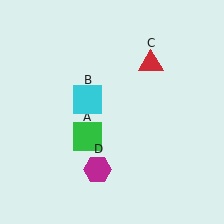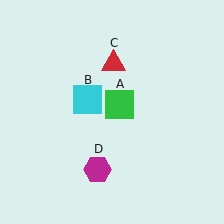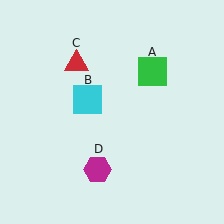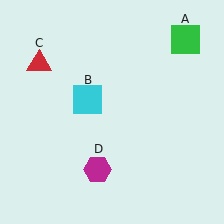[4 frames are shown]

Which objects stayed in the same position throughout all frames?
Cyan square (object B) and magenta hexagon (object D) remained stationary.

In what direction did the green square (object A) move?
The green square (object A) moved up and to the right.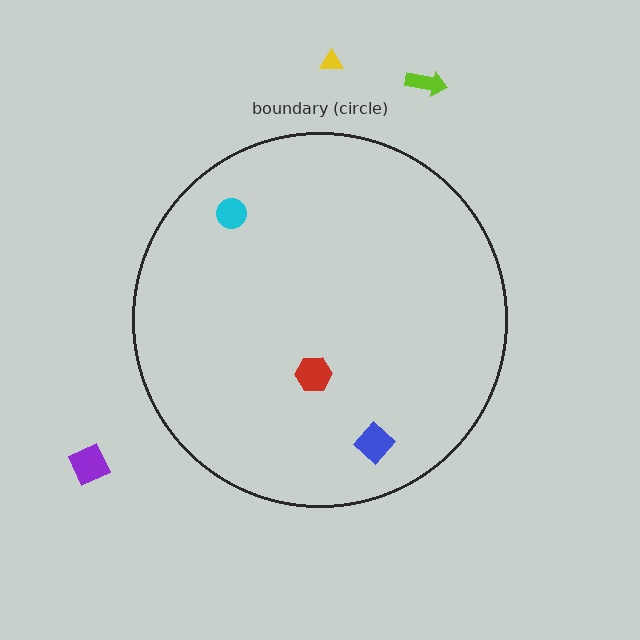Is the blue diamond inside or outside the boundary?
Inside.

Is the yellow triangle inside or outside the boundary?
Outside.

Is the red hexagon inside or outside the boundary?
Inside.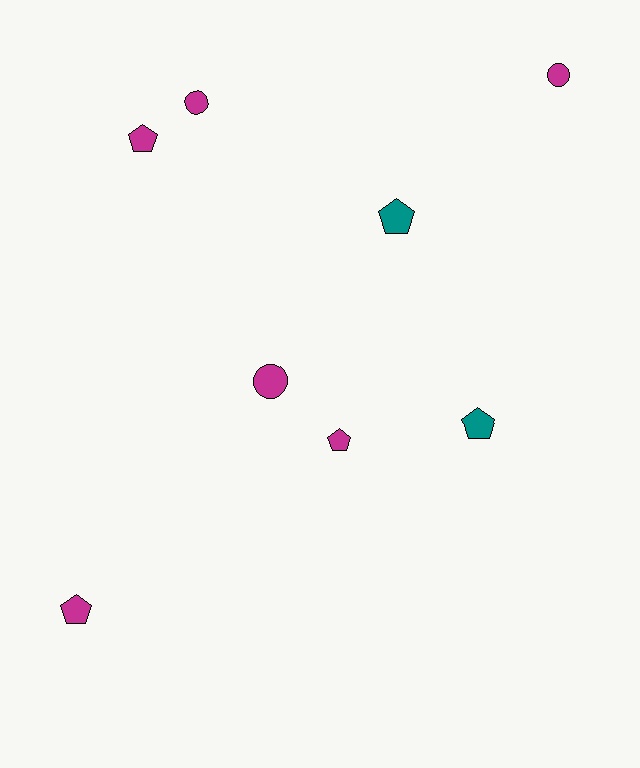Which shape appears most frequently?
Pentagon, with 5 objects.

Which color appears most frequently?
Magenta, with 6 objects.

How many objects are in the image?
There are 8 objects.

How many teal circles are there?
There are no teal circles.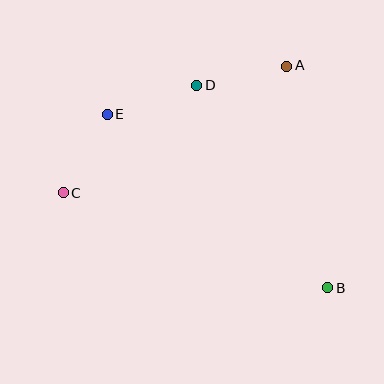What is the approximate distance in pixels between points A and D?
The distance between A and D is approximately 92 pixels.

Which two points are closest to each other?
Points C and E are closest to each other.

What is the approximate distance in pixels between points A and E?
The distance between A and E is approximately 187 pixels.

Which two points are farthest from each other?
Points B and C are farthest from each other.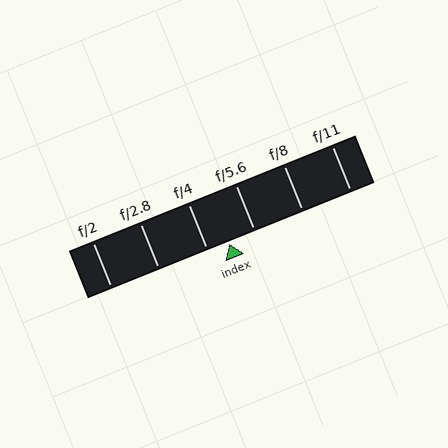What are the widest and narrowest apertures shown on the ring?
The widest aperture shown is f/2 and the narrowest is f/11.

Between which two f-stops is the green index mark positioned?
The index mark is between f/4 and f/5.6.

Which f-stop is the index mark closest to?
The index mark is closest to f/4.